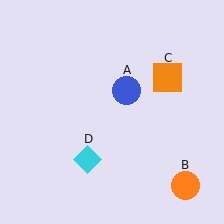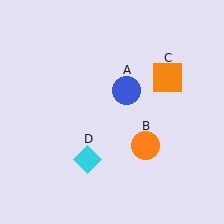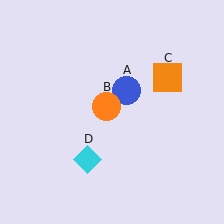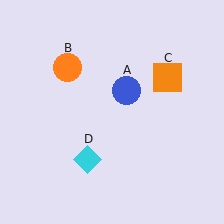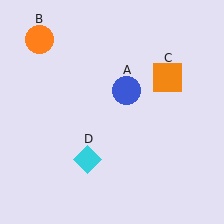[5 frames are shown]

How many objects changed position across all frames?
1 object changed position: orange circle (object B).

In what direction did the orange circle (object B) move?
The orange circle (object B) moved up and to the left.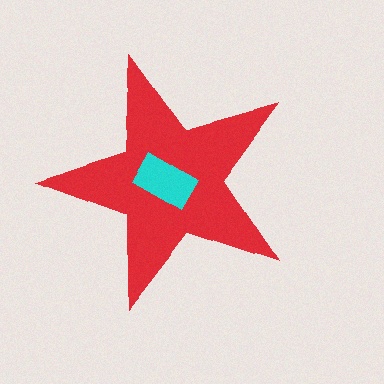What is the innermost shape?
The cyan rectangle.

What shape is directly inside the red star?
The cyan rectangle.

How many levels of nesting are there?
2.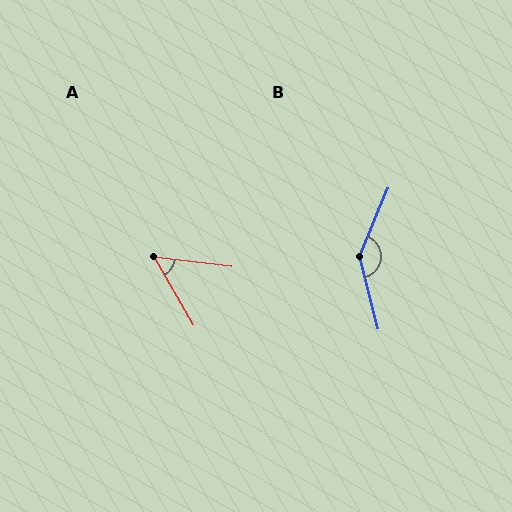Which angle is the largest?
B, at approximately 143 degrees.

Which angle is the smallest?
A, at approximately 53 degrees.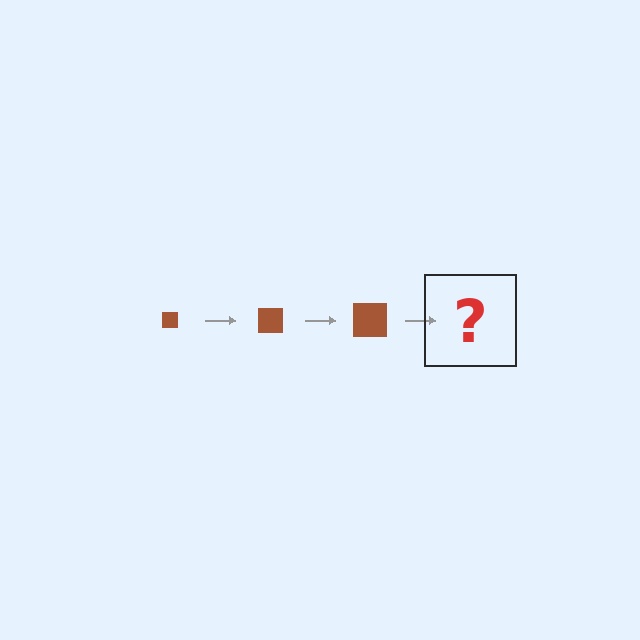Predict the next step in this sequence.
The next step is a brown square, larger than the previous one.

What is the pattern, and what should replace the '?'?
The pattern is that the square gets progressively larger each step. The '?' should be a brown square, larger than the previous one.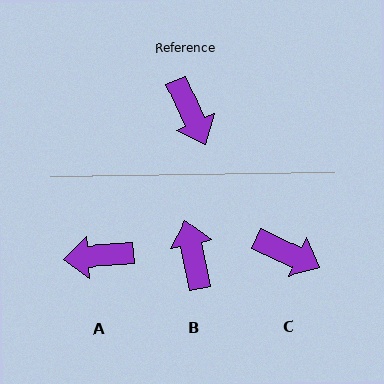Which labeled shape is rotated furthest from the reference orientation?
B, about 168 degrees away.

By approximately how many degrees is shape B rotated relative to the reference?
Approximately 168 degrees counter-clockwise.